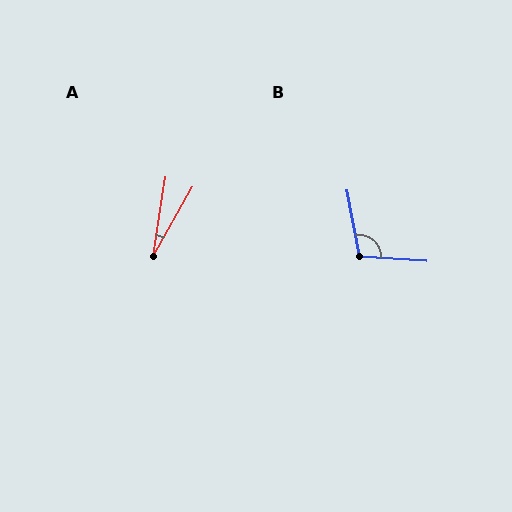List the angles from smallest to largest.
A (21°), B (105°).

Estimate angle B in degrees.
Approximately 105 degrees.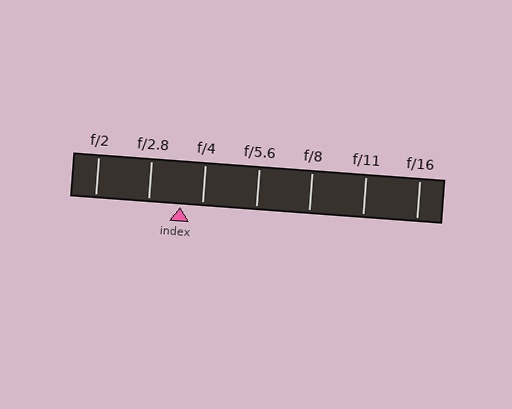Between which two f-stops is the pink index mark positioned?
The index mark is between f/2.8 and f/4.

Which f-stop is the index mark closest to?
The index mark is closest to f/4.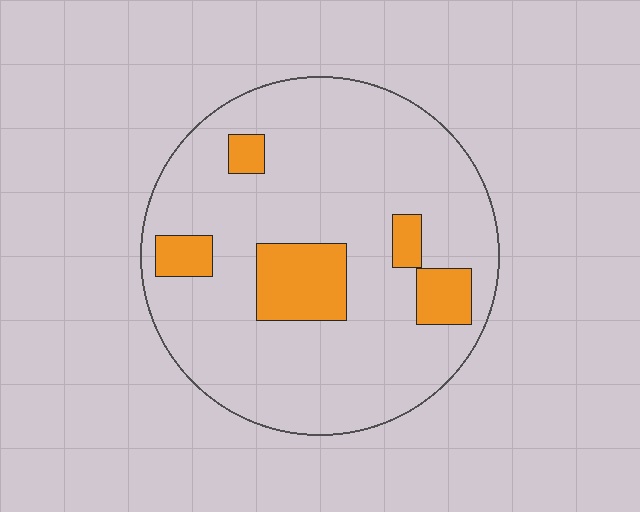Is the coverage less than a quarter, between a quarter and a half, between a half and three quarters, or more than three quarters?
Less than a quarter.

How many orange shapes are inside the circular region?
5.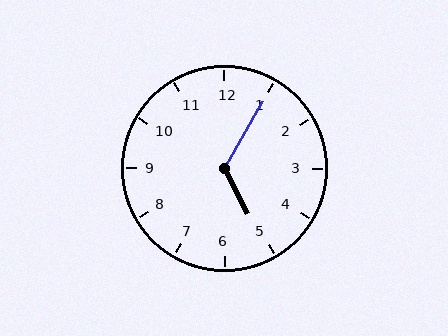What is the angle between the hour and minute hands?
Approximately 122 degrees.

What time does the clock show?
5:05.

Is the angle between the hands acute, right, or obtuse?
It is obtuse.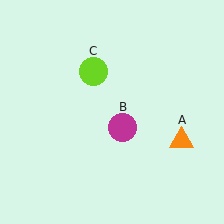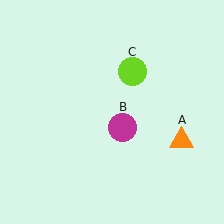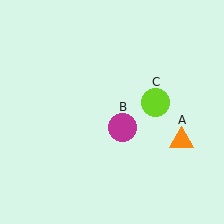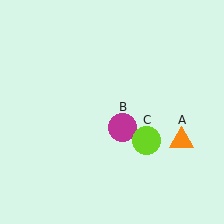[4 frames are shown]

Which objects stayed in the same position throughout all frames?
Orange triangle (object A) and magenta circle (object B) remained stationary.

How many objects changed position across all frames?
1 object changed position: lime circle (object C).